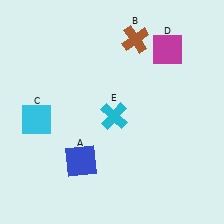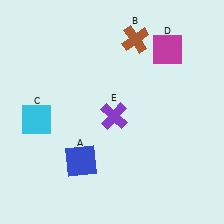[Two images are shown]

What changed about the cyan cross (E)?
In Image 1, E is cyan. In Image 2, it changed to purple.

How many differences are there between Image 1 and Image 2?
There is 1 difference between the two images.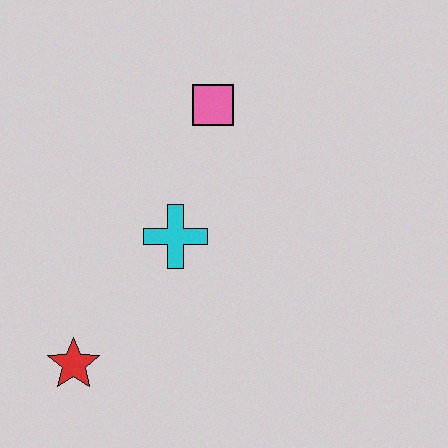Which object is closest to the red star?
The cyan cross is closest to the red star.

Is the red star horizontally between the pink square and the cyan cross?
No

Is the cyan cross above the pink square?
No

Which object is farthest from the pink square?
The red star is farthest from the pink square.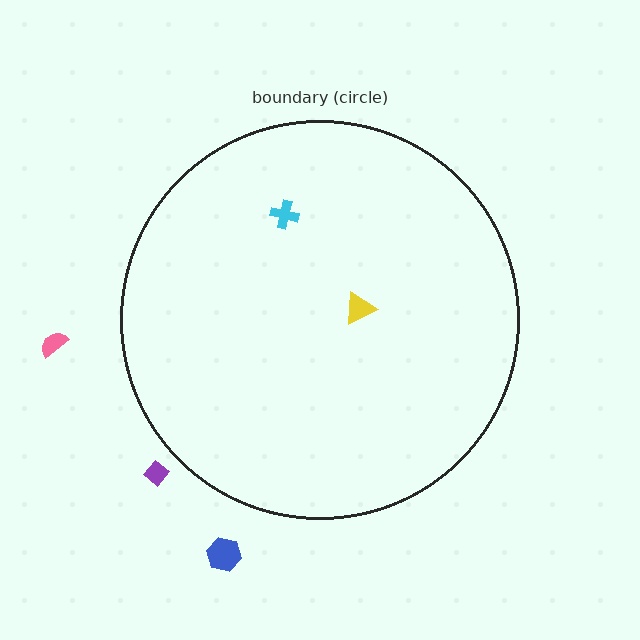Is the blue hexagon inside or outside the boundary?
Outside.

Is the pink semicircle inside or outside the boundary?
Outside.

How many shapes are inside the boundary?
2 inside, 3 outside.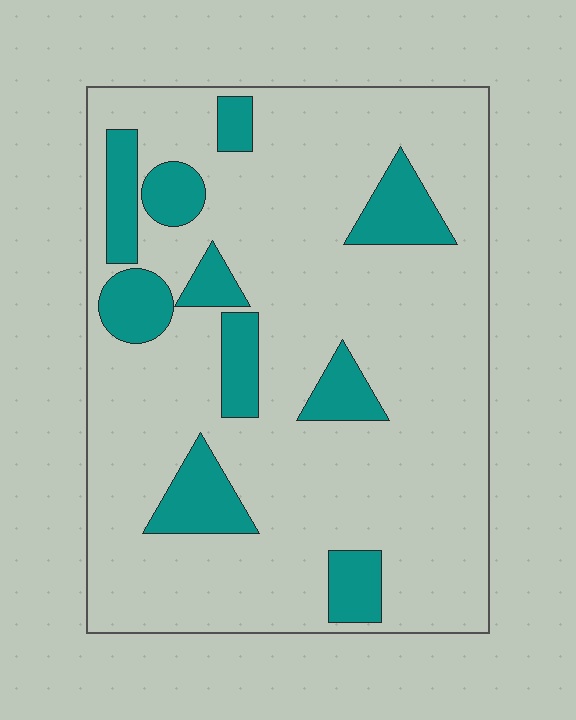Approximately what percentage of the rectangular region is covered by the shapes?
Approximately 20%.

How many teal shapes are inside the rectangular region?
10.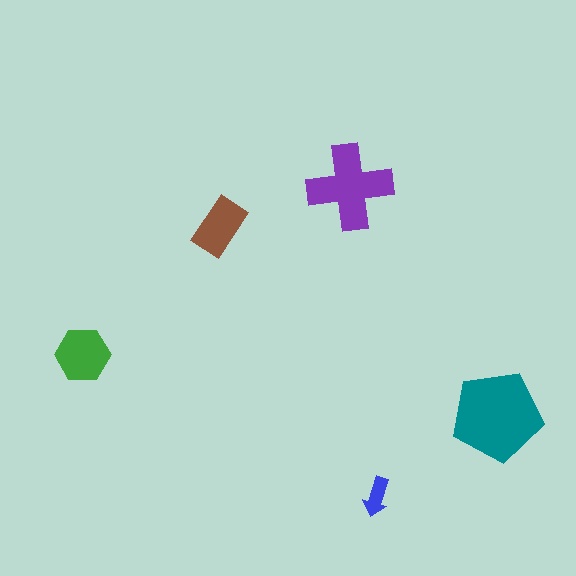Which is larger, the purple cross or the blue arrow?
The purple cross.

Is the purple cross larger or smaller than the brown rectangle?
Larger.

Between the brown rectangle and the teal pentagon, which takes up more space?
The teal pentagon.